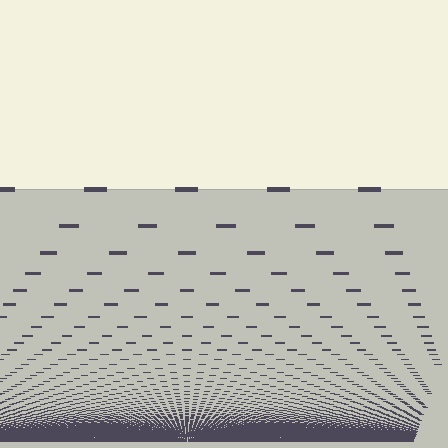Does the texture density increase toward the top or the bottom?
Density increases toward the bottom.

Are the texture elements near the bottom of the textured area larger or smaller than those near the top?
Smaller. The gradient is inverted — elements near the bottom are smaller and denser.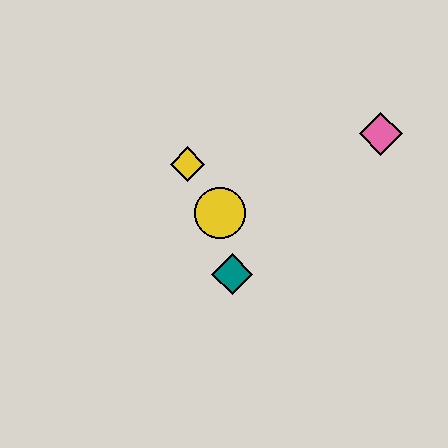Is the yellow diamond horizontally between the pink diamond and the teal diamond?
No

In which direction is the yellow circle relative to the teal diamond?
The yellow circle is above the teal diamond.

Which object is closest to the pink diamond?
The yellow circle is closest to the pink diamond.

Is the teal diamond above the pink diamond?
No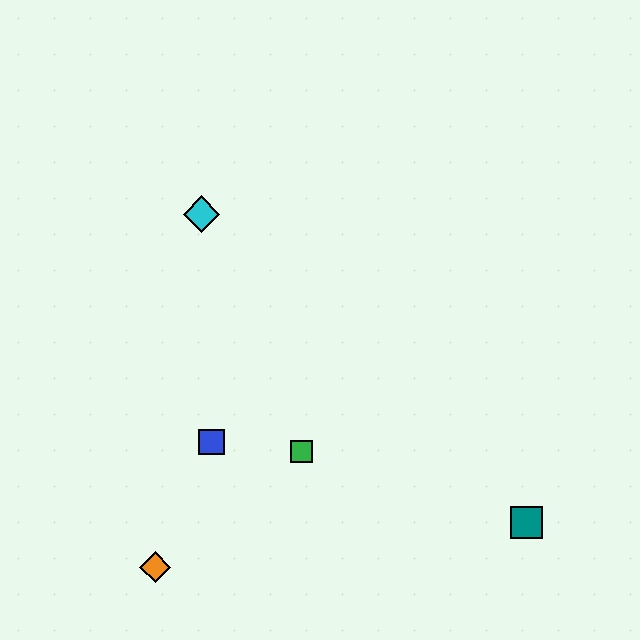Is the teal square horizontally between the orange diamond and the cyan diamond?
No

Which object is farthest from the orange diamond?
The teal square is farthest from the orange diamond.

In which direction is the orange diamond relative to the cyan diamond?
The orange diamond is below the cyan diamond.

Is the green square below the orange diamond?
No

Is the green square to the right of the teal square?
No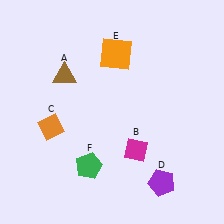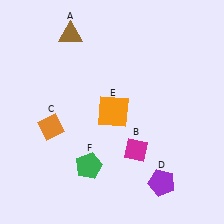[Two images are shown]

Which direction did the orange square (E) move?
The orange square (E) moved down.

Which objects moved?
The objects that moved are: the brown triangle (A), the orange square (E).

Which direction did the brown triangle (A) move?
The brown triangle (A) moved up.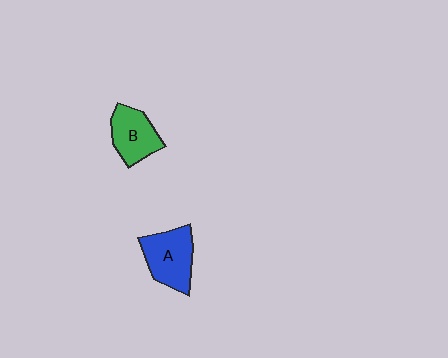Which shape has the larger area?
Shape A (blue).